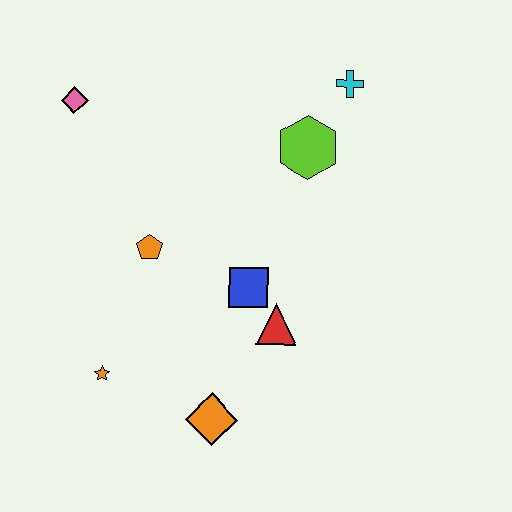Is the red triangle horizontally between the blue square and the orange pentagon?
No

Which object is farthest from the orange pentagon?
The cyan cross is farthest from the orange pentagon.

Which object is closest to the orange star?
The orange diamond is closest to the orange star.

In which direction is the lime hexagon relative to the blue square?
The lime hexagon is above the blue square.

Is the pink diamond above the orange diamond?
Yes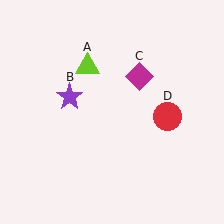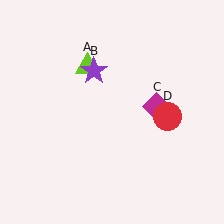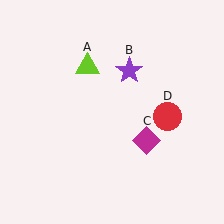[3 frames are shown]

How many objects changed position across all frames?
2 objects changed position: purple star (object B), magenta diamond (object C).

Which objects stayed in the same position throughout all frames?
Lime triangle (object A) and red circle (object D) remained stationary.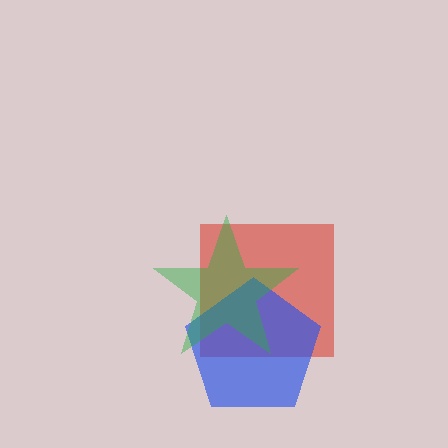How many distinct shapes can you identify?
There are 3 distinct shapes: a red square, a blue pentagon, a green star.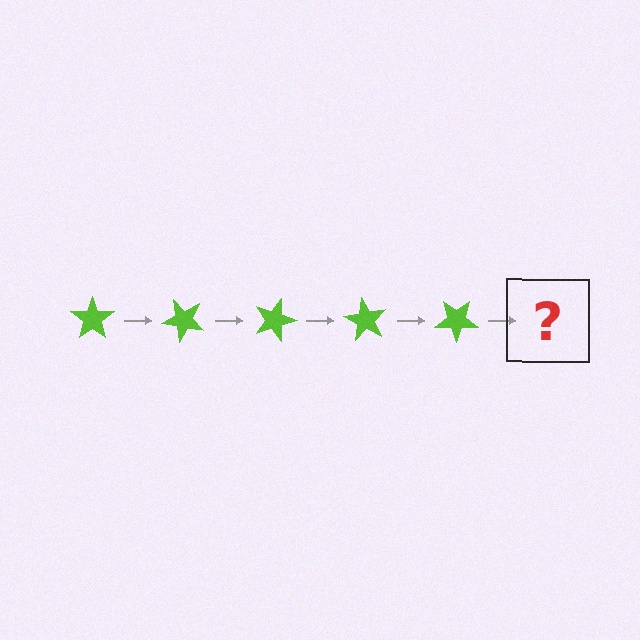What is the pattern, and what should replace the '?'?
The pattern is that the star rotates 45 degrees each step. The '?' should be a lime star rotated 225 degrees.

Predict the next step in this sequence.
The next step is a lime star rotated 225 degrees.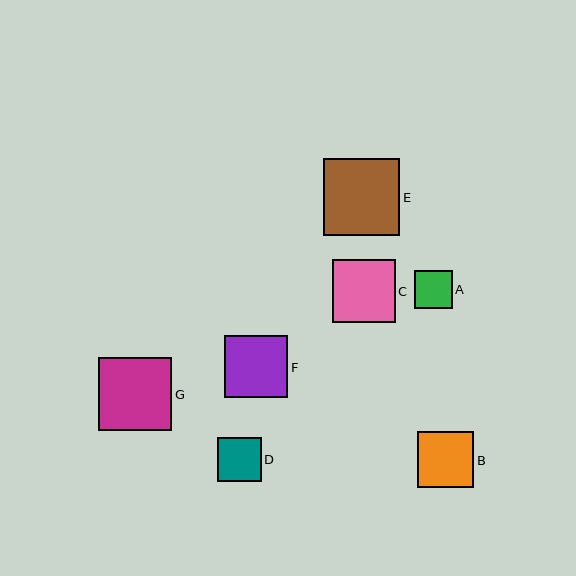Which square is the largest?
Square E is the largest with a size of approximately 77 pixels.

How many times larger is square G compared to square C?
Square G is approximately 1.2 times the size of square C.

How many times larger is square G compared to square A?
Square G is approximately 1.9 times the size of square A.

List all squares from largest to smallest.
From largest to smallest: E, G, C, F, B, D, A.